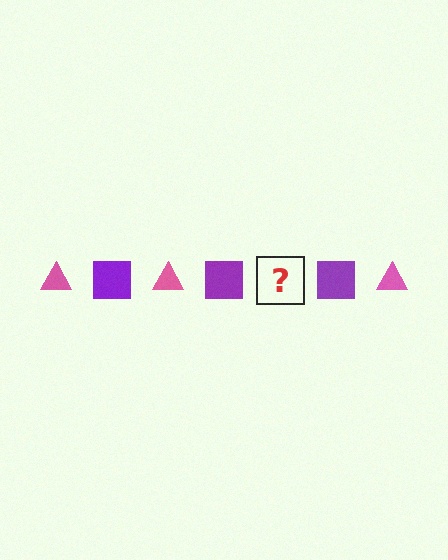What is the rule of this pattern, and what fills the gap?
The rule is that the pattern alternates between pink triangle and purple square. The gap should be filled with a pink triangle.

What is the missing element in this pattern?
The missing element is a pink triangle.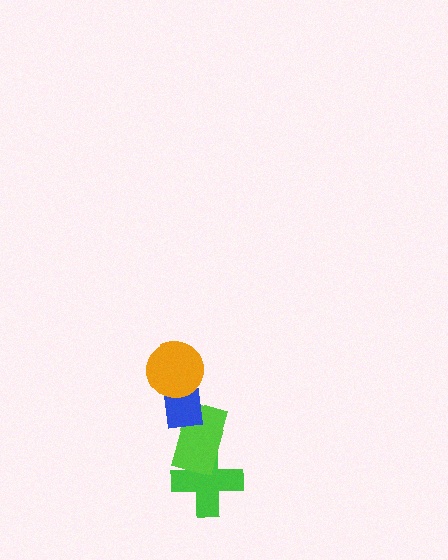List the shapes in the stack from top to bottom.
From top to bottom: the orange circle, the blue rectangle, the lime rectangle, the green cross.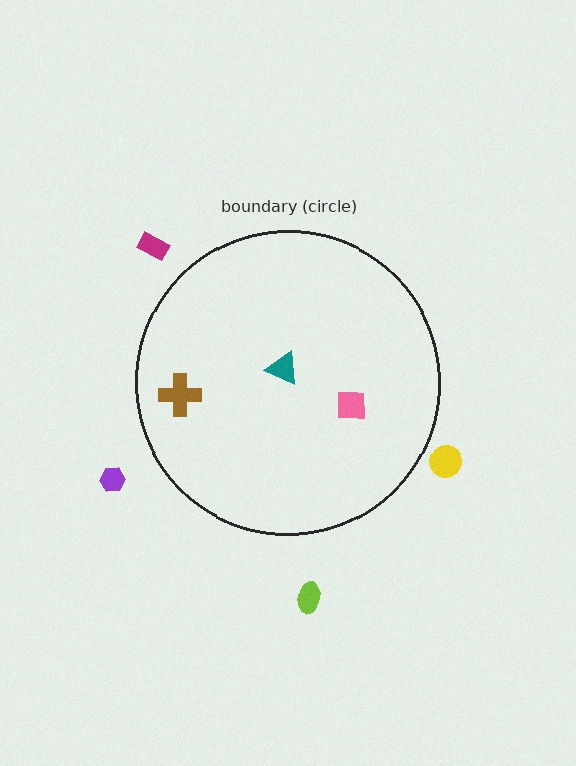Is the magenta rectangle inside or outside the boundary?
Outside.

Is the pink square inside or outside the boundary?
Inside.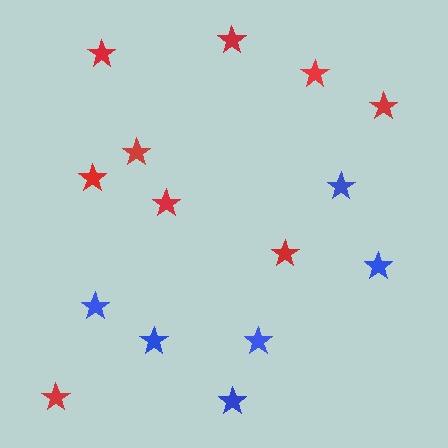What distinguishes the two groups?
There are 2 groups: one group of blue stars (6) and one group of red stars (9).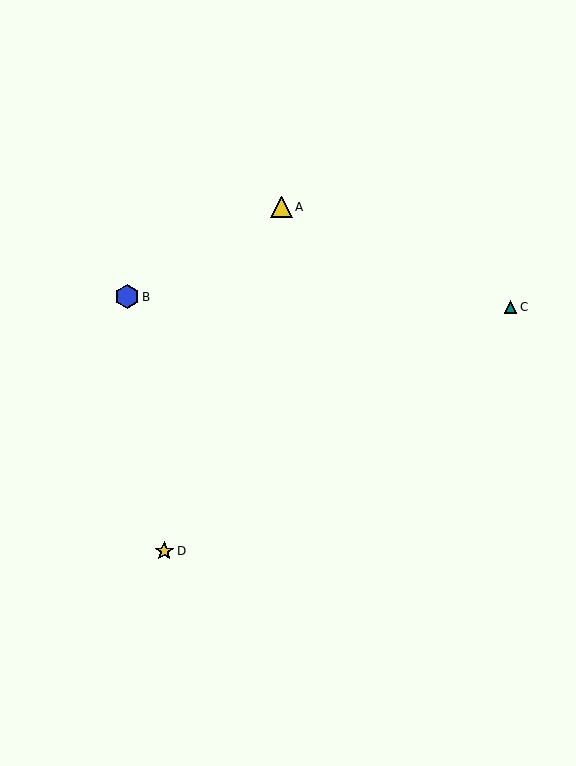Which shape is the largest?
The blue hexagon (labeled B) is the largest.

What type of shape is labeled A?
Shape A is a yellow triangle.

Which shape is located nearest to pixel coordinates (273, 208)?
The yellow triangle (labeled A) at (282, 207) is nearest to that location.